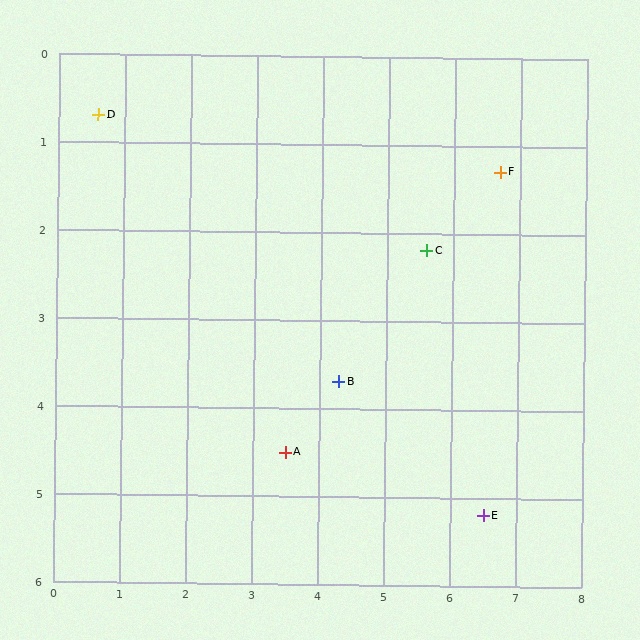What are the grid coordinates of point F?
Point F is at approximately (6.7, 1.3).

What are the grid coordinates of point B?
Point B is at approximately (4.3, 3.7).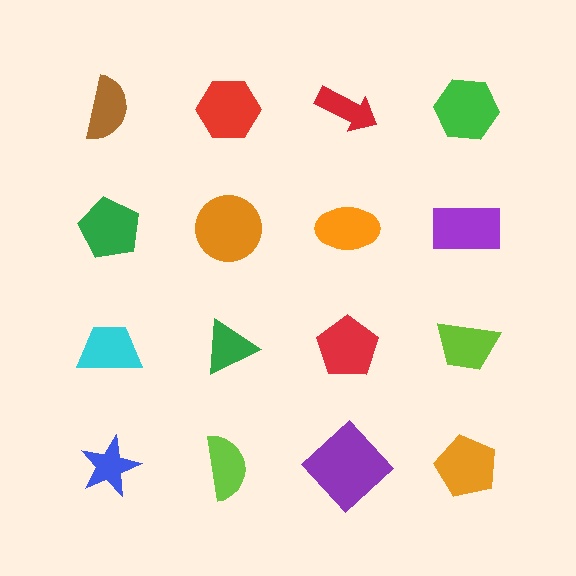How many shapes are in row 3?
4 shapes.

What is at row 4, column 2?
A lime semicircle.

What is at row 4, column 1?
A blue star.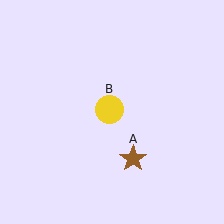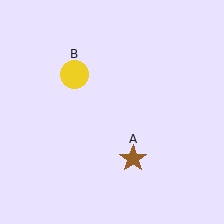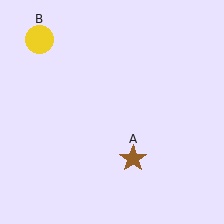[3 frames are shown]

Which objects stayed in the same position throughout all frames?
Brown star (object A) remained stationary.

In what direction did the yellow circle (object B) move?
The yellow circle (object B) moved up and to the left.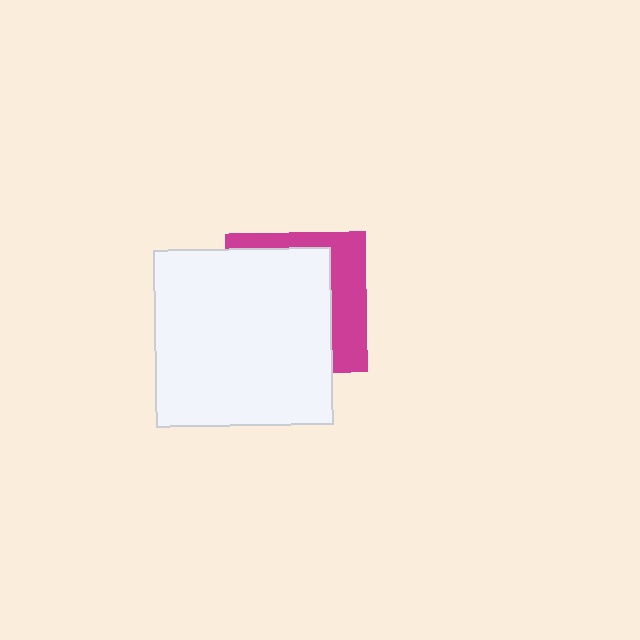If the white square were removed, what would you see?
You would see the complete magenta square.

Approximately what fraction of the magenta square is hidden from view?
Roughly 66% of the magenta square is hidden behind the white square.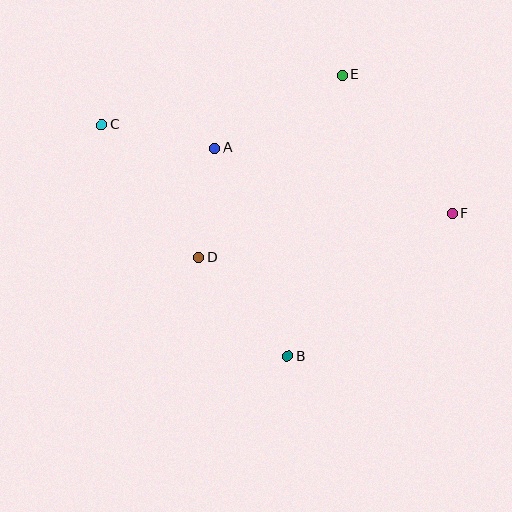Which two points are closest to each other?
Points A and D are closest to each other.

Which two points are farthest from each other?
Points C and F are farthest from each other.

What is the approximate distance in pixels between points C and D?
The distance between C and D is approximately 164 pixels.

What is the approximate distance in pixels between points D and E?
The distance between D and E is approximately 233 pixels.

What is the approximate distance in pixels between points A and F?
The distance between A and F is approximately 247 pixels.